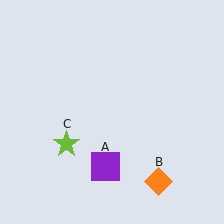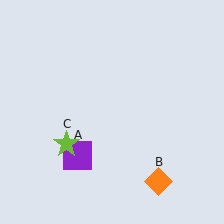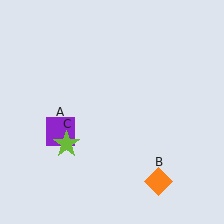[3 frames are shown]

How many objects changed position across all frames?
1 object changed position: purple square (object A).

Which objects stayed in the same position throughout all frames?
Orange diamond (object B) and lime star (object C) remained stationary.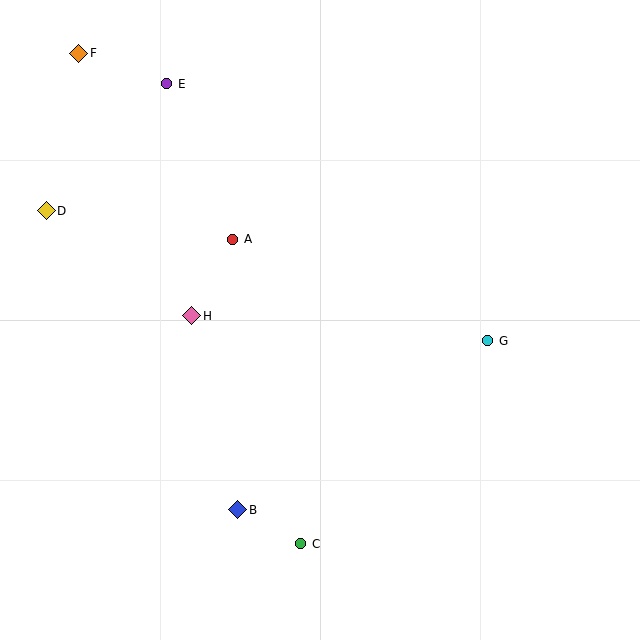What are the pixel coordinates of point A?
Point A is at (233, 239).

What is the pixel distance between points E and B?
The distance between E and B is 432 pixels.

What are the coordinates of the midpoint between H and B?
The midpoint between H and B is at (215, 413).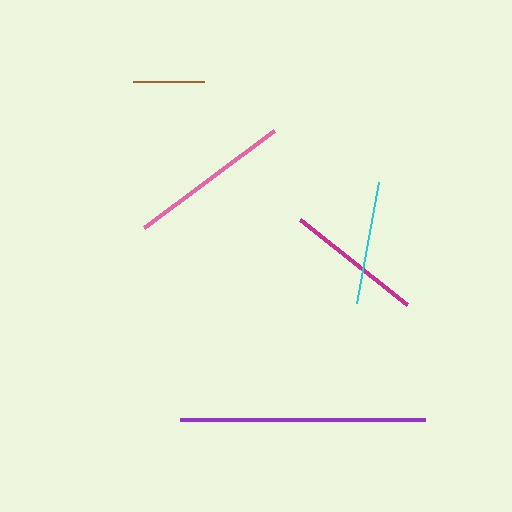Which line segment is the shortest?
The brown line is the shortest at approximately 71 pixels.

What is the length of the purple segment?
The purple segment is approximately 245 pixels long.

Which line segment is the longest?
The purple line is the longest at approximately 245 pixels.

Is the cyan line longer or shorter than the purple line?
The purple line is longer than the cyan line.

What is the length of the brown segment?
The brown segment is approximately 71 pixels long.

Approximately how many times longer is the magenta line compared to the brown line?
The magenta line is approximately 1.9 times the length of the brown line.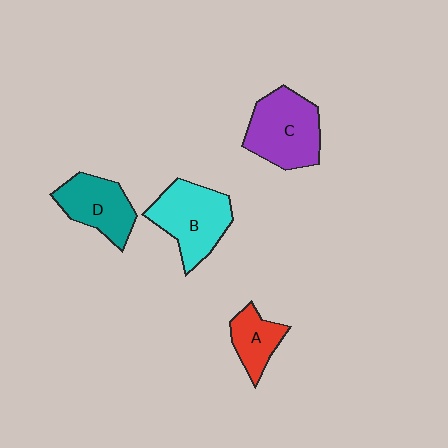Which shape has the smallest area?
Shape A (red).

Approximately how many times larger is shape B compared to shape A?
Approximately 1.9 times.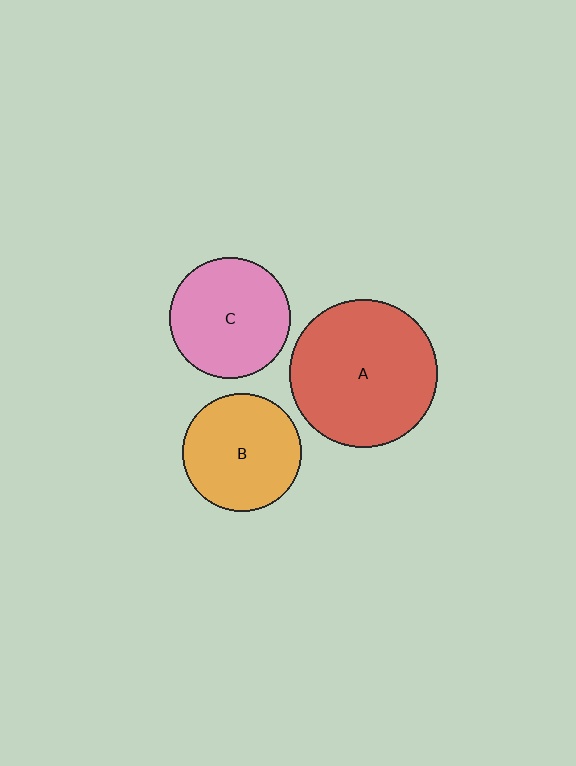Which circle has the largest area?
Circle A (red).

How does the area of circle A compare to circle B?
Approximately 1.6 times.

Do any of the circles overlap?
No, none of the circles overlap.